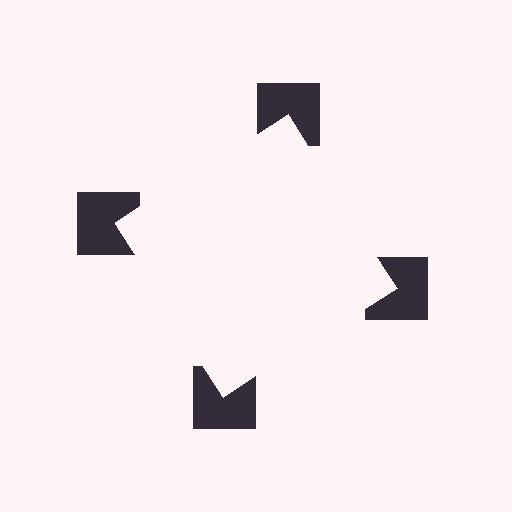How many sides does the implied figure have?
4 sides.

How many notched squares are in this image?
There are 4 — one at each vertex of the illusory square.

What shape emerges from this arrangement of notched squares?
An illusory square — its edges are inferred from the aligned wedge cuts in the notched squares, not physically drawn.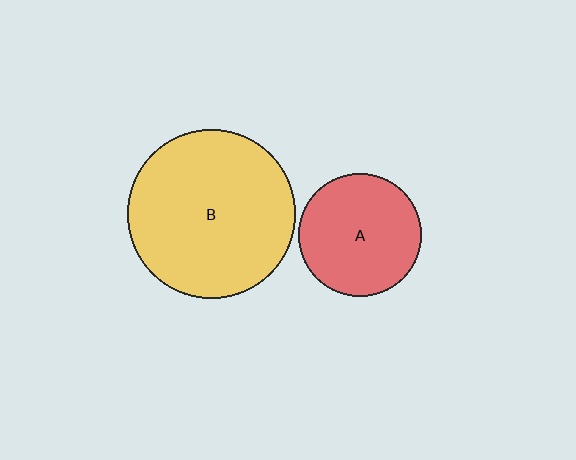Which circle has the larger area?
Circle B (yellow).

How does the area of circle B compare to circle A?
Approximately 1.9 times.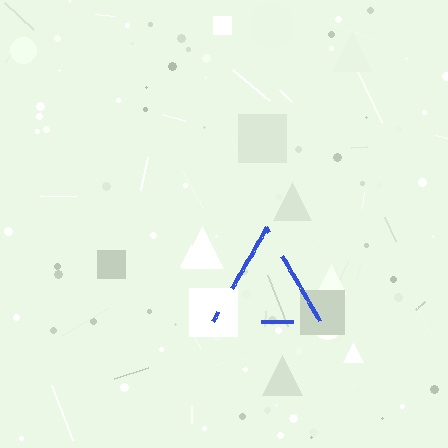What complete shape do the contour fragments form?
The contour fragments form a triangle.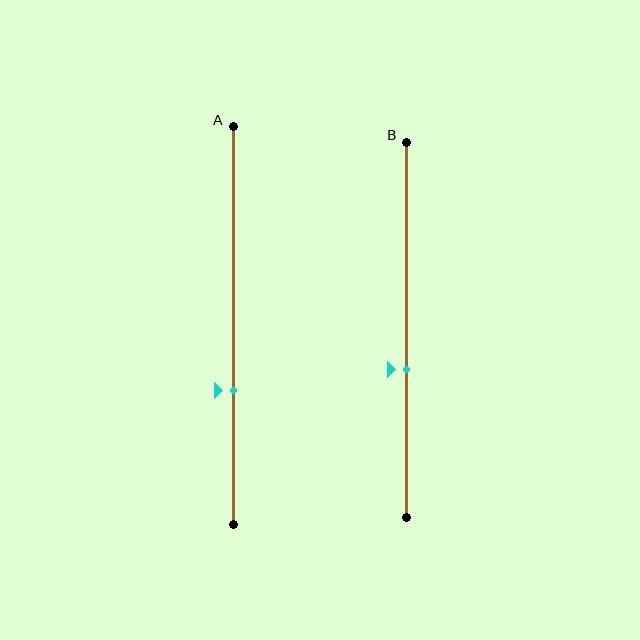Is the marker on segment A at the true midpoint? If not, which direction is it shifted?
No, the marker on segment A is shifted downward by about 16% of the segment length.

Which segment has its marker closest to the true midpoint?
Segment B has its marker closest to the true midpoint.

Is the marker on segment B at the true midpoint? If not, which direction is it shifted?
No, the marker on segment B is shifted downward by about 11% of the segment length.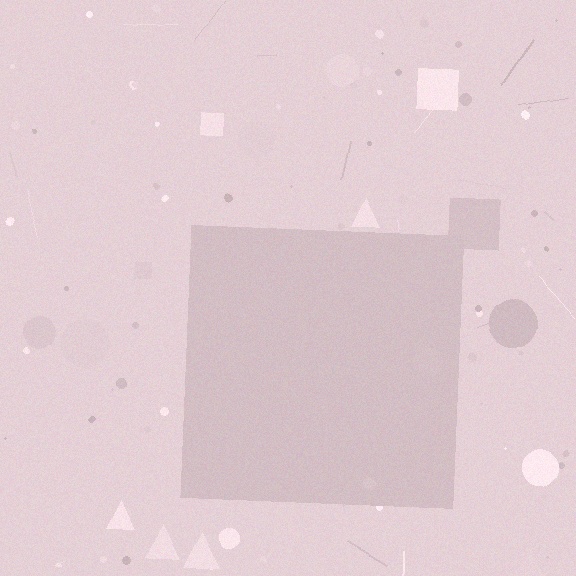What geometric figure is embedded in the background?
A square is embedded in the background.